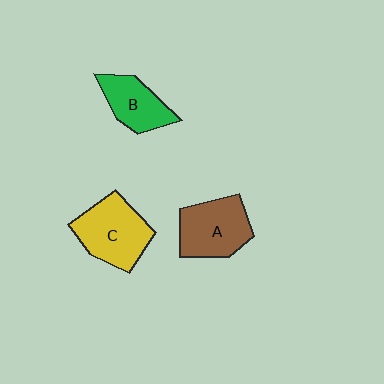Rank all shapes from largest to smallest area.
From largest to smallest: C (yellow), A (brown), B (green).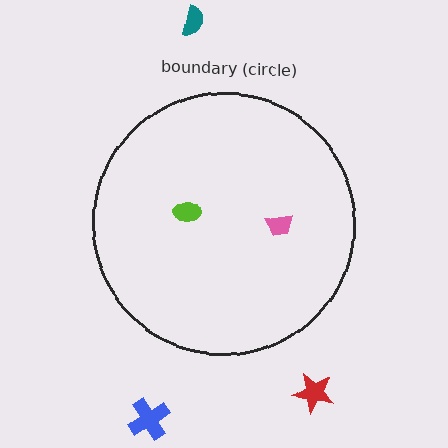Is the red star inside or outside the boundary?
Outside.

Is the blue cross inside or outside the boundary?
Outside.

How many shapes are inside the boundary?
2 inside, 3 outside.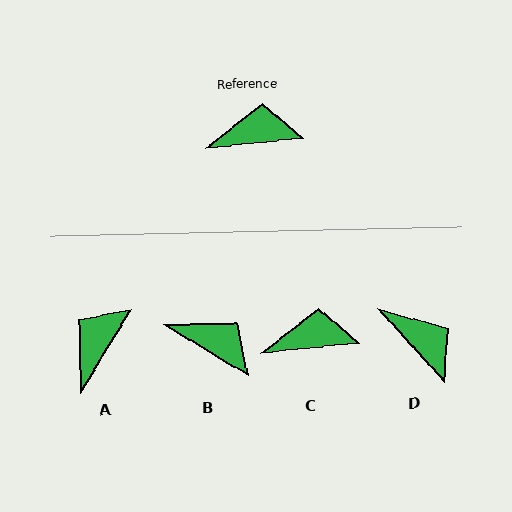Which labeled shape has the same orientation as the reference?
C.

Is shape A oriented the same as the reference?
No, it is off by about 52 degrees.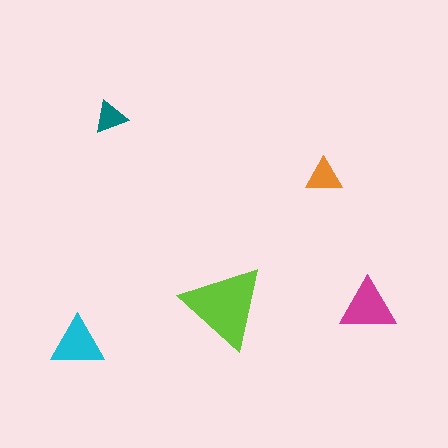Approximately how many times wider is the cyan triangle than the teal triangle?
About 1.5 times wider.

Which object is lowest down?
The cyan triangle is bottommost.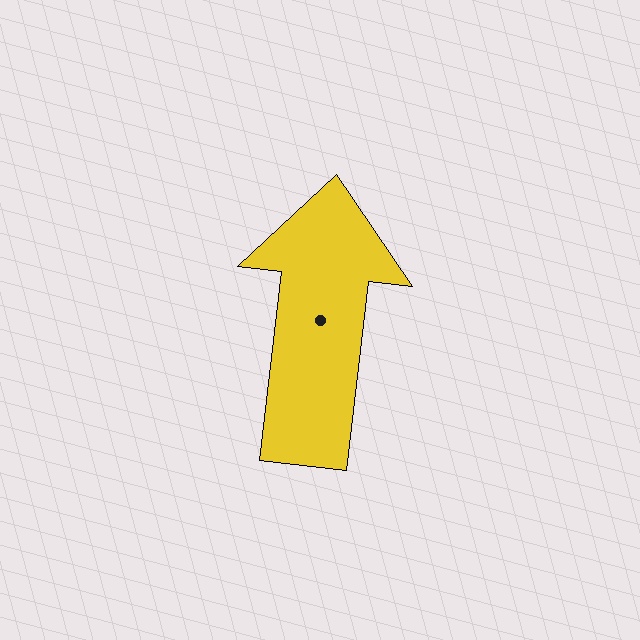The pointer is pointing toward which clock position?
Roughly 12 o'clock.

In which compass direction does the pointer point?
North.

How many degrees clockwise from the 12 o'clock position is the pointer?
Approximately 7 degrees.